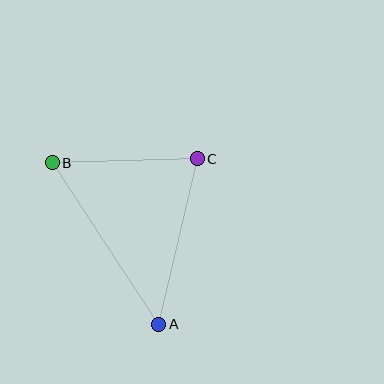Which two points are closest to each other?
Points B and C are closest to each other.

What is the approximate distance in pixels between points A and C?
The distance between A and C is approximately 170 pixels.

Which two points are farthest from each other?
Points A and B are farthest from each other.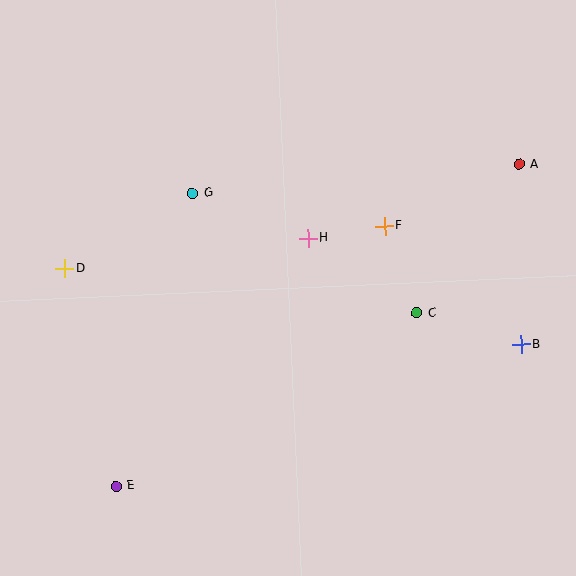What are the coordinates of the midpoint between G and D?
The midpoint between G and D is at (129, 231).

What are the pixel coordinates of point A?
Point A is at (519, 164).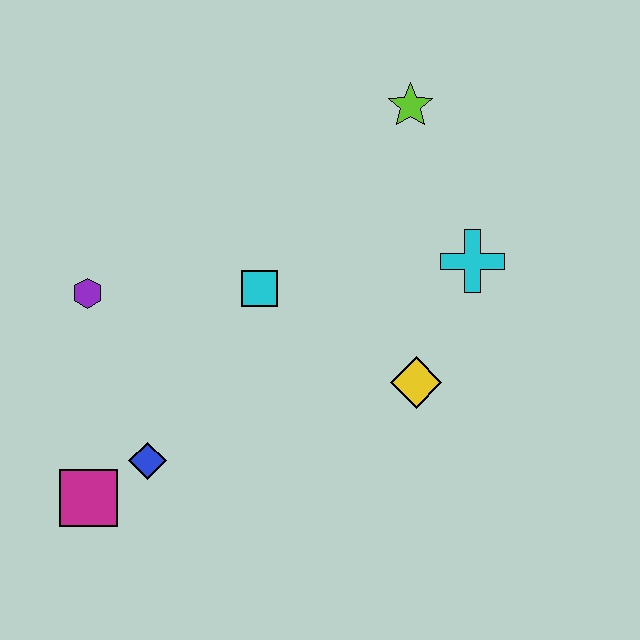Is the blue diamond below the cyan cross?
Yes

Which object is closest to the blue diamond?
The magenta square is closest to the blue diamond.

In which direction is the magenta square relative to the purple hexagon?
The magenta square is below the purple hexagon.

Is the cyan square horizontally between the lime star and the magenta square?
Yes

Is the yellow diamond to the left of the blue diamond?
No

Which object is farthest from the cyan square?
The magenta square is farthest from the cyan square.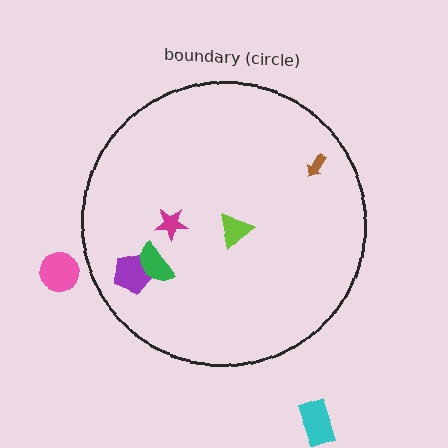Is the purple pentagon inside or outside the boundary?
Inside.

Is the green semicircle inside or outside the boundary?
Inside.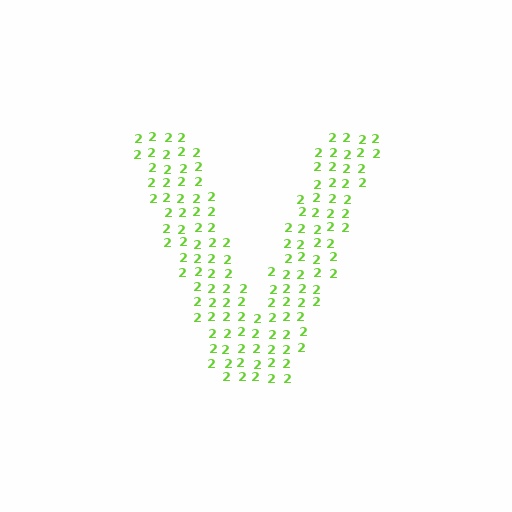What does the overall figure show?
The overall figure shows the letter V.